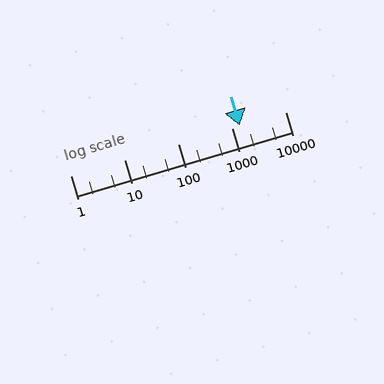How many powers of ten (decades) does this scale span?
The scale spans 4 decades, from 1 to 10000.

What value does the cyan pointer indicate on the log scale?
The pointer indicates approximately 1400.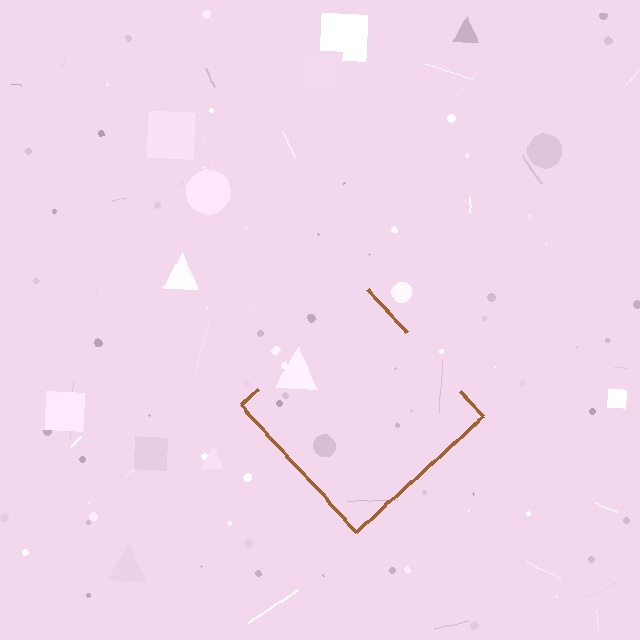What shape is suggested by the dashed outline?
The dashed outline suggests a diamond.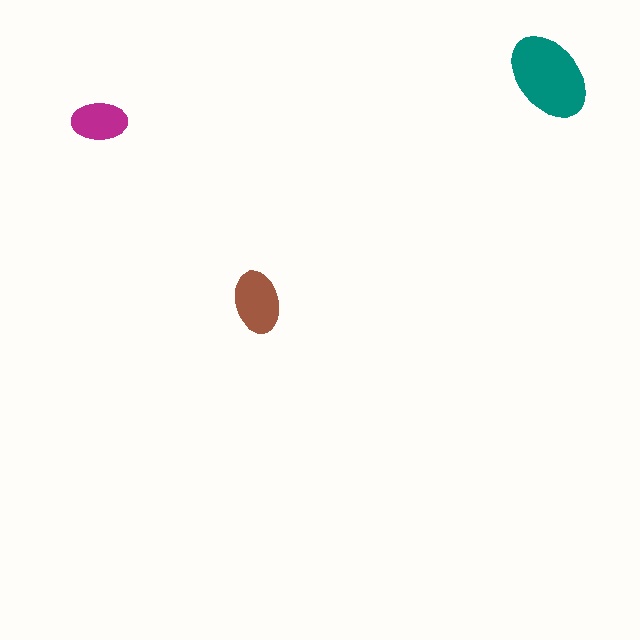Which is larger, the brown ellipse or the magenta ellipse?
The brown one.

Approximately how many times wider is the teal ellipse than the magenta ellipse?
About 1.5 times wider.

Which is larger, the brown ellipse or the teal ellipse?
The teal one.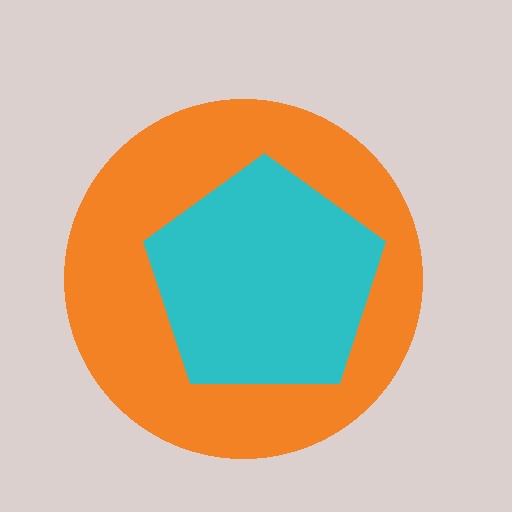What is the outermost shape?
The orange circle.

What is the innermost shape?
The cyan pentagon.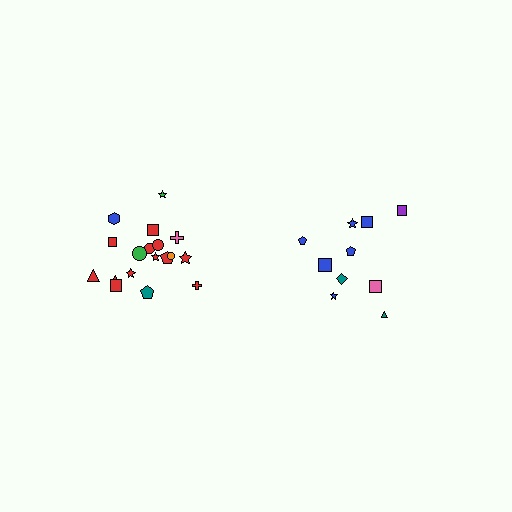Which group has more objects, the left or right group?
The left group.